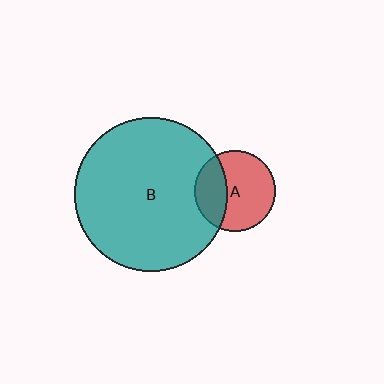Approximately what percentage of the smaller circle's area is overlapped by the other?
Approximately 35%.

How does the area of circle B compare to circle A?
Approximately 3.6 times.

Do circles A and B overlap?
Yes.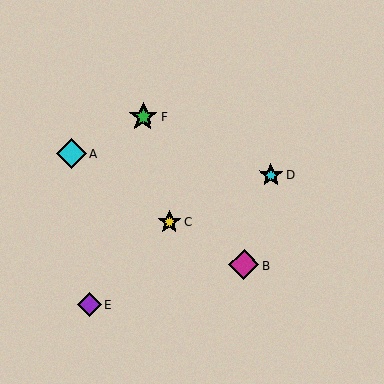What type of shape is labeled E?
Shape E is a purple diamond.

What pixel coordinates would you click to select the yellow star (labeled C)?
Click at (169, 222) to select the yellow star C.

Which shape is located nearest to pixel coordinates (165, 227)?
The yellow star (labeled C) at (169, 222) is nearest to that location.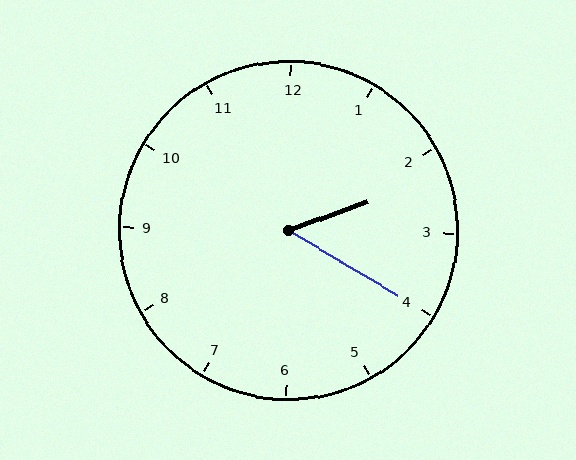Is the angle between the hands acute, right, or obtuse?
It is acute.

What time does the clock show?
2:20.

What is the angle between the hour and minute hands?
Approximately 50 degrees.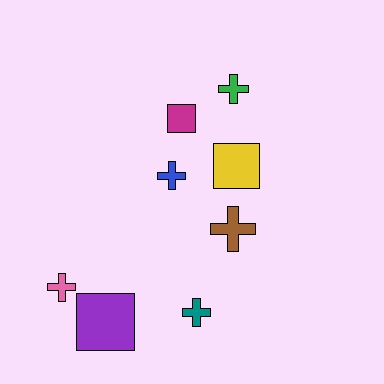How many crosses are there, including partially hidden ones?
There are 5 crosses.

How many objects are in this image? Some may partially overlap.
There are 8 objects.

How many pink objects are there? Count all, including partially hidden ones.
There is 1 pink object.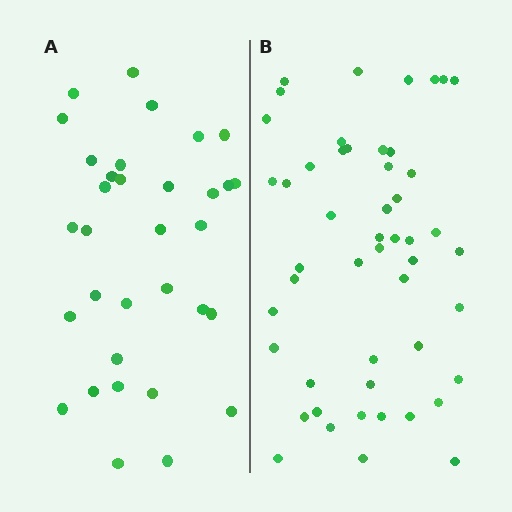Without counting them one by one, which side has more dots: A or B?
Region B (the right region) has more dots.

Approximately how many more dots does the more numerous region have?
Region B has approximately 15 more dots than region A.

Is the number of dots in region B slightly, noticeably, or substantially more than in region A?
Region B has substantially more. The ratio is roughly 1.5 to 1.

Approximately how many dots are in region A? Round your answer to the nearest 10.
About 30 dots. (The exact count is 33, which rounds to 30.)